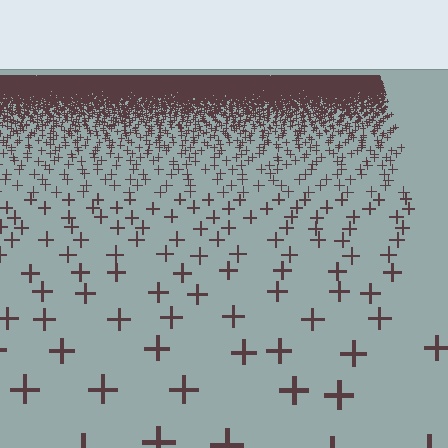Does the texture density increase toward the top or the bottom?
Density increases toward the top.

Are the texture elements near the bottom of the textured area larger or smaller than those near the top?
Larger. Near the bottom, elements are closer to the viewer and appear at a bigger on-screen size.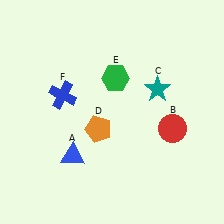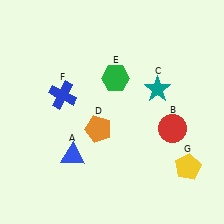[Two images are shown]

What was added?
A yellow pentagon (G) was added in Image 2.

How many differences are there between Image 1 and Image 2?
There is 1 difference between the two images.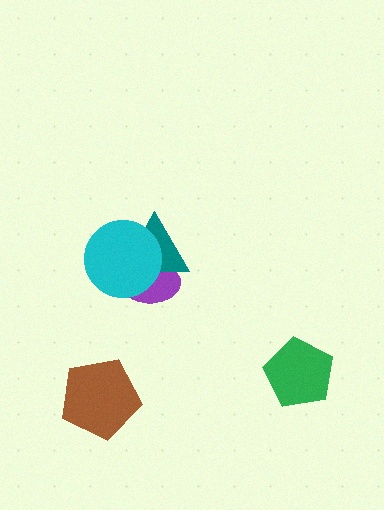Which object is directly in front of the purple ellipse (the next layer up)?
The teal triangle is directly in front of the purple ellipse.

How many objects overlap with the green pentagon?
0 objects overlap with the green pentagon.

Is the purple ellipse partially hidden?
Yes, it is partially covered by another shape.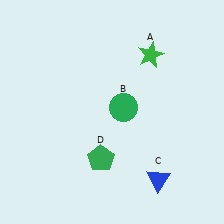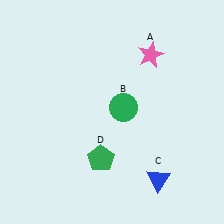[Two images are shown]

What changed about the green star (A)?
In Image 1, A is green. In Image 2, it changed to pink.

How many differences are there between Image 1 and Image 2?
There is 1 difference between the two images.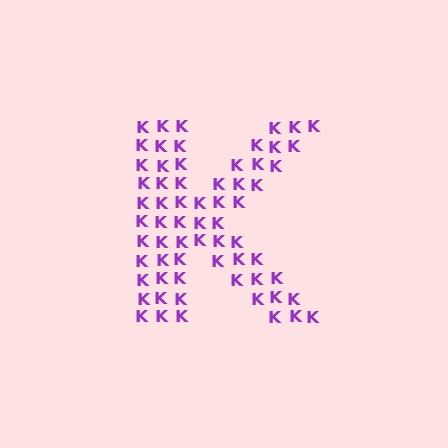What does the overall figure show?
The overall figure shows the letter K.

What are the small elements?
The small elements are letter K's.